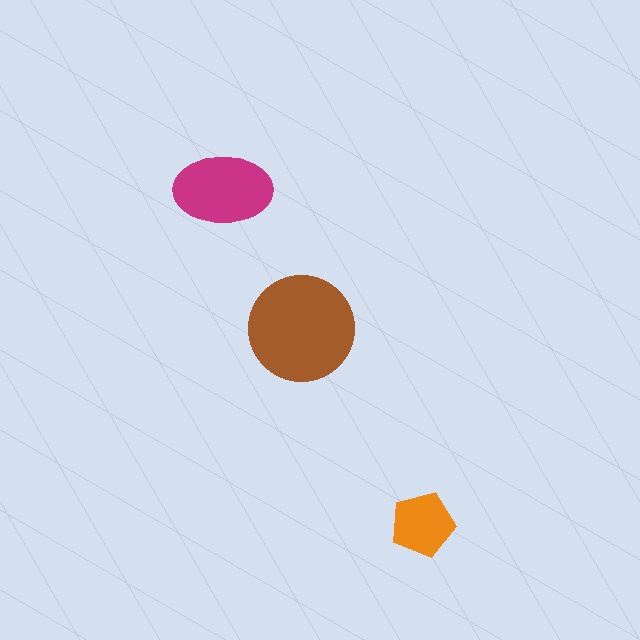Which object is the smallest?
The orange pentagon.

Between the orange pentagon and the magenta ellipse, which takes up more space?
The magenta ellipse.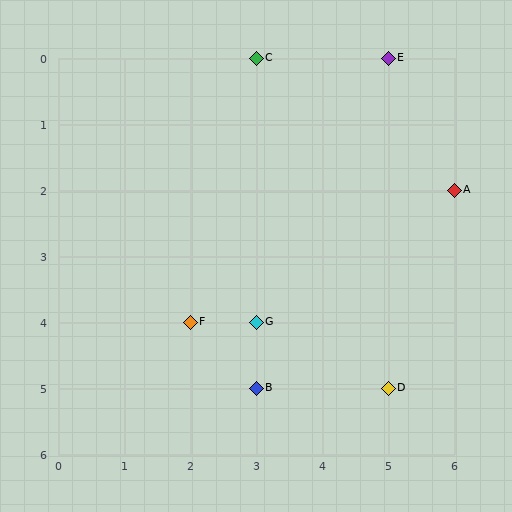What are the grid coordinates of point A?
Point A is at grid coordinates (6, 2).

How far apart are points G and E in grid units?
Points G and E are 2 columns and 4 rows apart (about 4.5 grid units diagonally).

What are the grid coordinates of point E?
Point E is at grid coordinates (5, 0).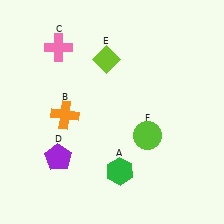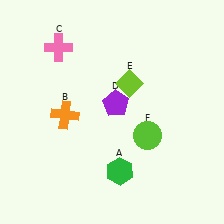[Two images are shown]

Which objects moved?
The objects that moved are: the purple pentagon (D), the lime diamond (E).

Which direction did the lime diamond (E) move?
The lime diamond (E) moved down.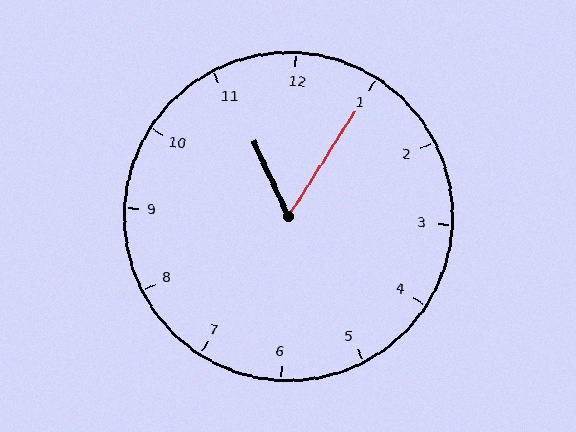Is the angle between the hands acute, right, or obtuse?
It is acute.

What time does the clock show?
11:05.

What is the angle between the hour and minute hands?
Approximately 58 degrees.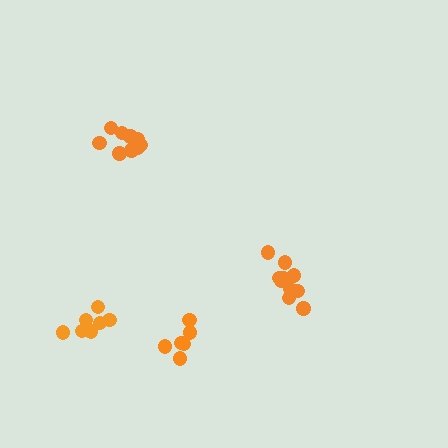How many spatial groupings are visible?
There are 4 spatial groupings.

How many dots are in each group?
Group 1: 9 dots, Group 2: 10 dots, Group 3: 7 dots, Group 4: 6 dots (32 total).